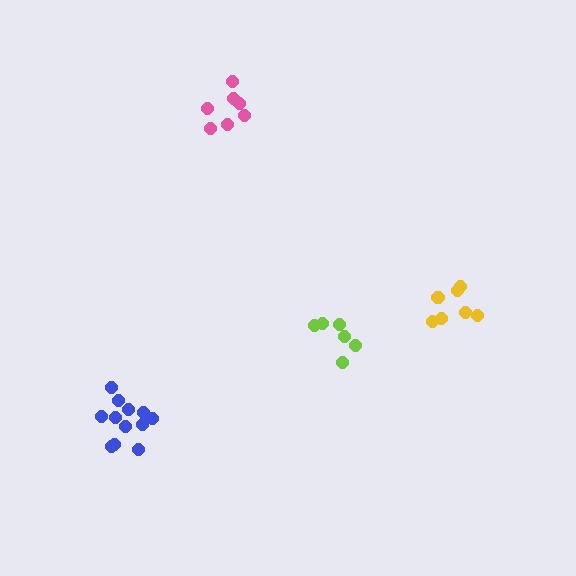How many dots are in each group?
Group 1: 7 dots, Group 2: 6 dots, Group 3: 12 dots, Group 4: 7 dots (32 total).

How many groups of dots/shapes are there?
There are 4 groups.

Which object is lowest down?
The blue cluster is bottommost.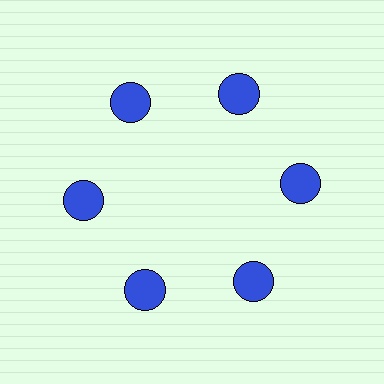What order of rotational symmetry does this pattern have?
This pattern has 6-fold rotational symmetry.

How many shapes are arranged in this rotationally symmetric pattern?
There are 6 shapes, arranged in 6 groups of 1.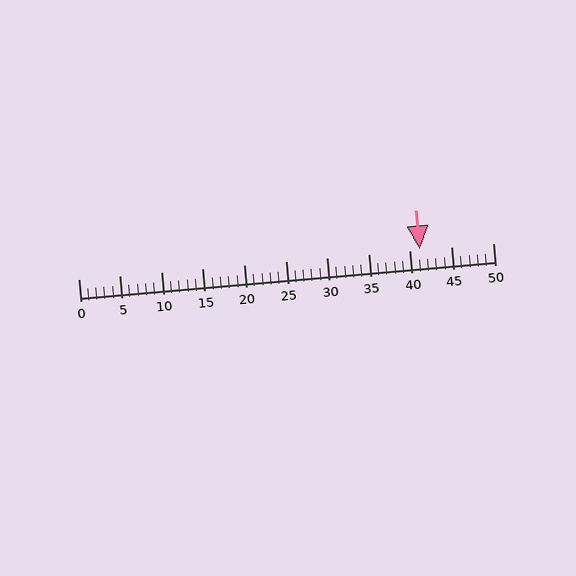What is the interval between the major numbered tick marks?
The major tick marks are spaced 5 units apart.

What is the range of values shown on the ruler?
The ruler shows values from 0 to 50.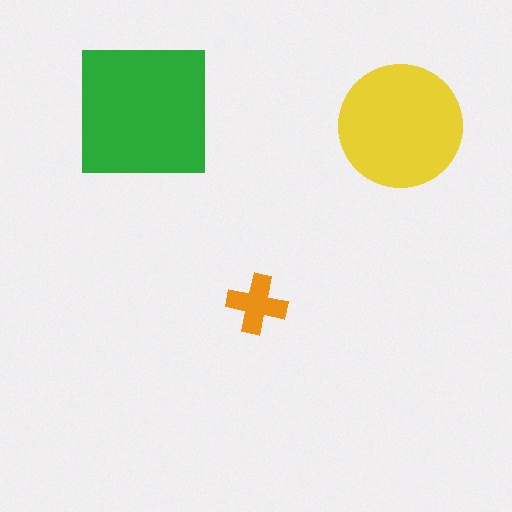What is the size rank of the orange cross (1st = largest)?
3rd.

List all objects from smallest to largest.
The orange cross, the yellow circle, the green square.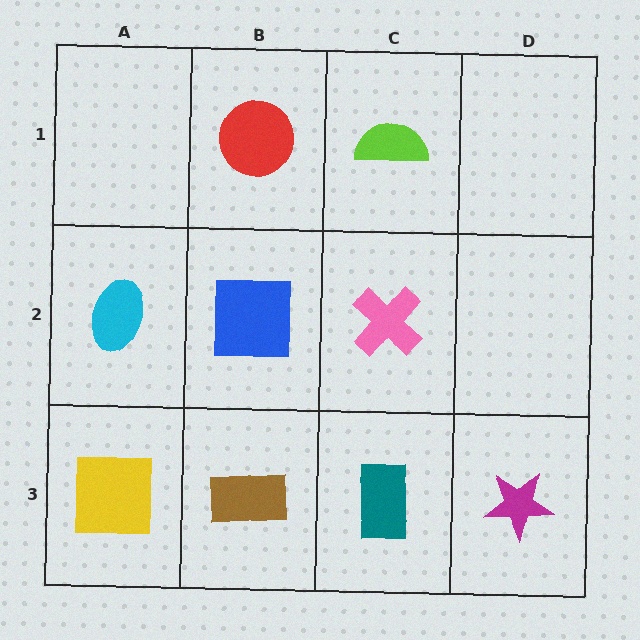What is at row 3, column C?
A teal rectangle.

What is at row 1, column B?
A red circle.